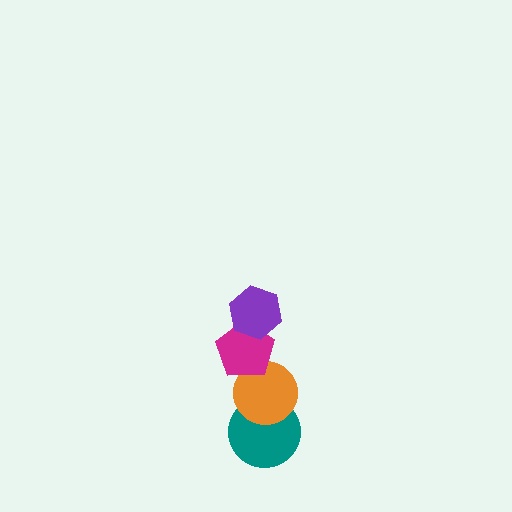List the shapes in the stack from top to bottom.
From top to bottom: the purple hexagon, the magenta pentagon, the orange circle, the teal circle.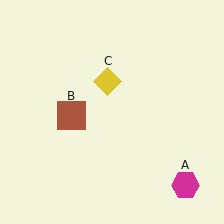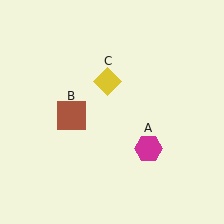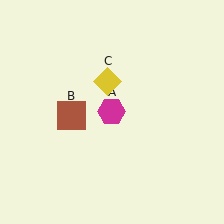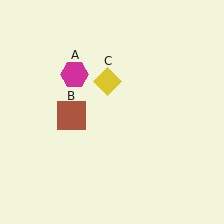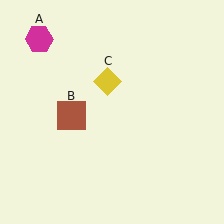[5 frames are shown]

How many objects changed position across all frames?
1 object changed position: magenta hexagon (object A).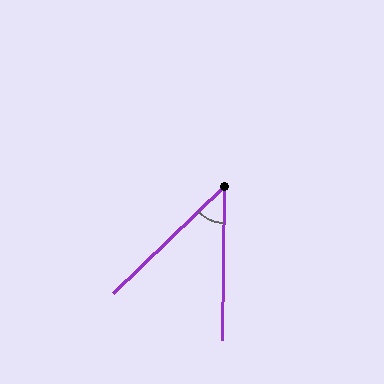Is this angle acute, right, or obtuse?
It is acute.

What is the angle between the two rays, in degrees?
Approximately 45 degrees.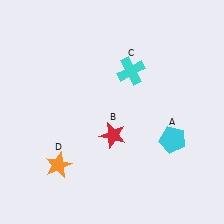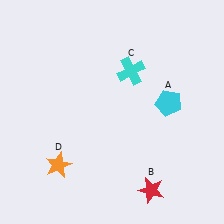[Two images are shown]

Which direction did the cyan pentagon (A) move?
The cyan pentagon (A) moved up.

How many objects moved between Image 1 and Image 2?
2 objects moved between the two images.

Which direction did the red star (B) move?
The red star (B) moved down.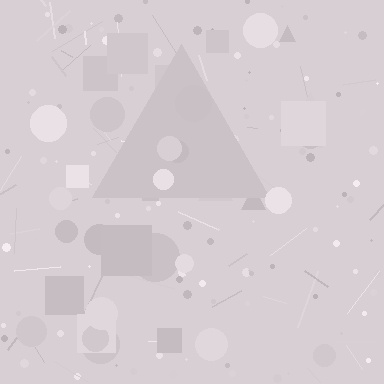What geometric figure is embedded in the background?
A triangle is embedded in the background.